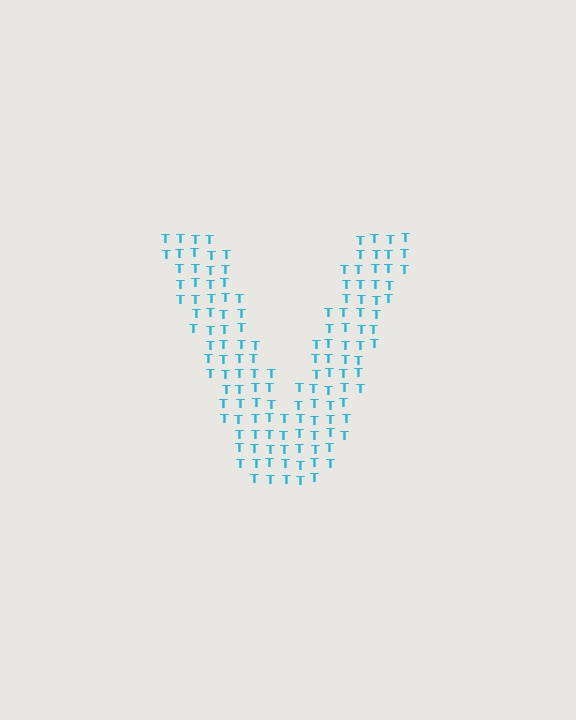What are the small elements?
The small elements are letter T's.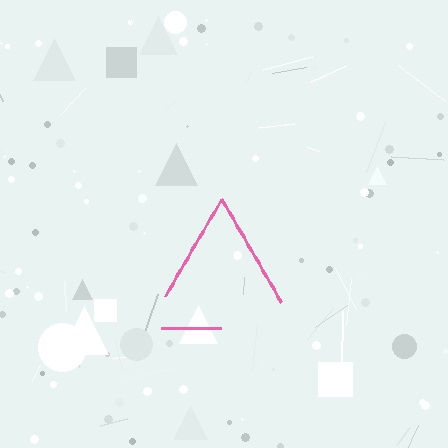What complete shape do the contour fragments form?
The contour fragments form a triangle.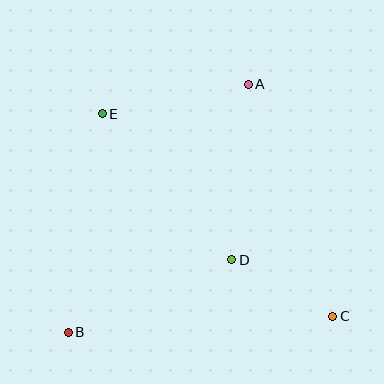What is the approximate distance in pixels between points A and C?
The distance between A and C is approximately 247 pixels.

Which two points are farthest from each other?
Points A and B are farthest from each other.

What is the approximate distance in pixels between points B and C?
The distance between B and C is approximately 265 pixels.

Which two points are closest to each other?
Points C and D are closest to each other.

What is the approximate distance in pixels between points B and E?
The distance between B and E is approximately 221 pixels.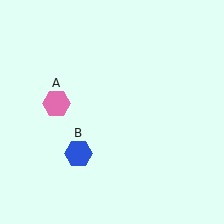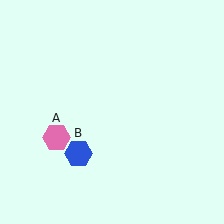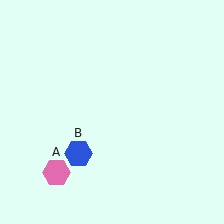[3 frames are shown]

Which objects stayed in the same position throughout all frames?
Blue hexagon (object B) remained stationary.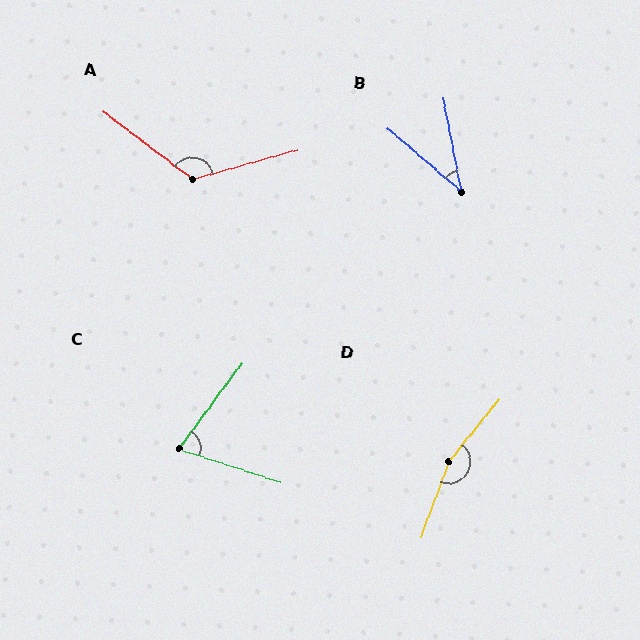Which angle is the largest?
D, at approximately 161 degrees.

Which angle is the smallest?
B, at approximately 38 degrees.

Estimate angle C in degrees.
Approximately 71 degrees.